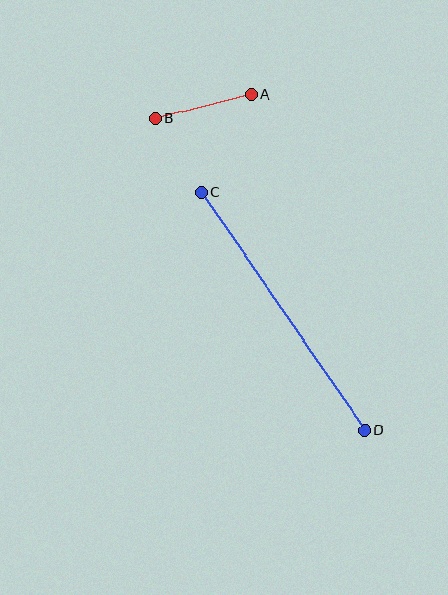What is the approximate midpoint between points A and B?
The midpoint is at approximately (204, 107) pixels.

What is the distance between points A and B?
The distance is approximately 99 pixels.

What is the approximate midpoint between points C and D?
The midpoint is at approximately (283, 311) pixels.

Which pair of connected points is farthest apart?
Points C and D are farthest apart.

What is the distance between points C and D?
The distance is approximately 289 pixels.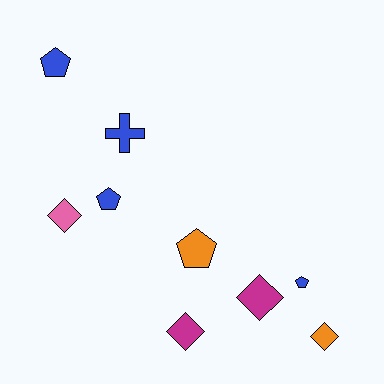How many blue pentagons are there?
There are 3 blue pentagons.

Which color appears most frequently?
Blue, with 4 objects.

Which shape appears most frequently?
Diamond, with 4 objects.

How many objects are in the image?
There are 9 objects.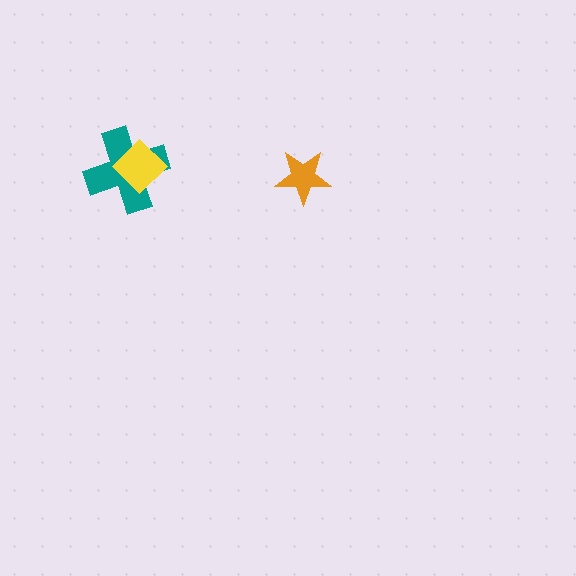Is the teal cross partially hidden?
Yes, it is partially covered by another shape.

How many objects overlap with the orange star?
0 objects overlap with the orange star.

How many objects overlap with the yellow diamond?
1 object overlaps with the yellow diamond.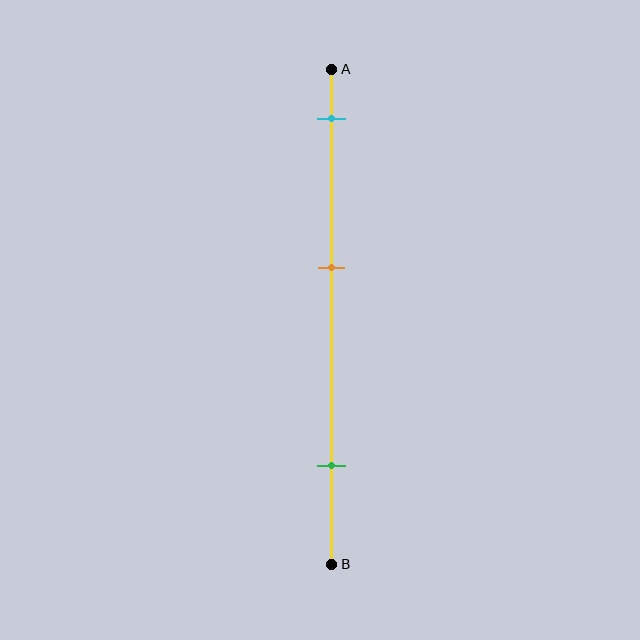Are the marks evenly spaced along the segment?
Yes, the marks are approximately evenly spaced.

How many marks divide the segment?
There are 3 marks dividing the segment.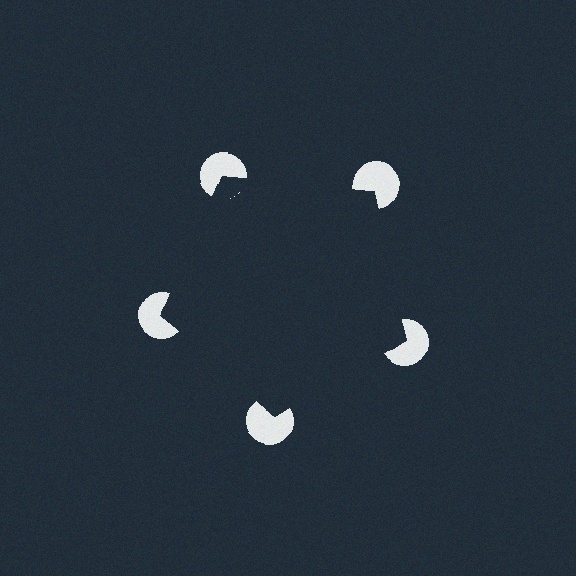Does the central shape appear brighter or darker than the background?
It typically appears slightly darker than the background, even though no actual brightness change is drawn.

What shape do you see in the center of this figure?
An illusory pentagon — its edges are inferred from the aligned wedge cuts in the pac-man discs, not physically drawn.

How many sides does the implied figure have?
5 sides.